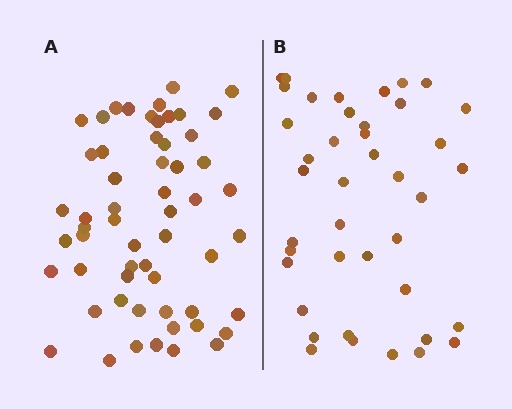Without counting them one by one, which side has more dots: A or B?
Region A (the left region) has more dots.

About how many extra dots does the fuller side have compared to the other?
Region A has approximately 15 more dots than region B.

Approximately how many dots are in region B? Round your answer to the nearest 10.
About 40 dots. (The exact count is 41, which rounds to 40.)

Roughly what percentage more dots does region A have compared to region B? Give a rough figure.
About 40% more.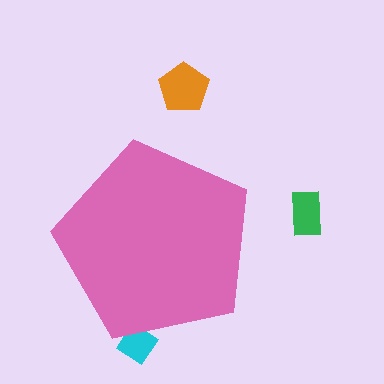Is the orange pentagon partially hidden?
No, the orange pentagon is fully visible.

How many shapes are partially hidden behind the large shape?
1 shape is partially hidden.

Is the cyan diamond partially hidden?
Yes, the cyan diamond is partially hidden behind the pink pentagon.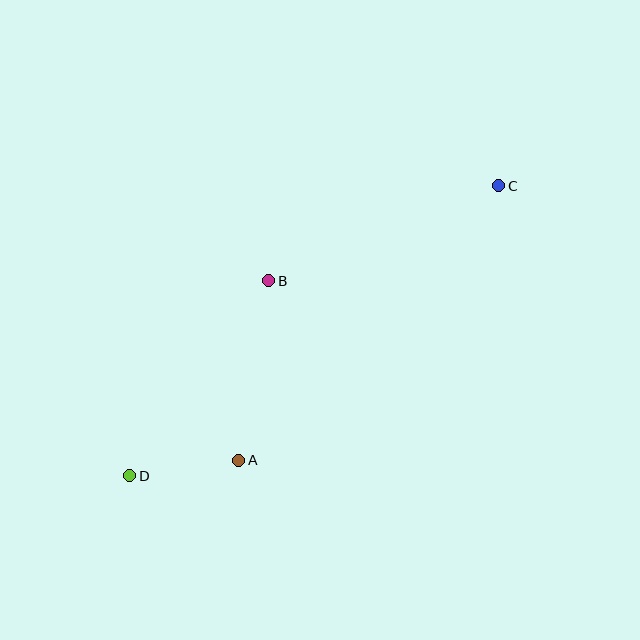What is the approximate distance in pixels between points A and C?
The distance between A and C is approximately 378 pixels.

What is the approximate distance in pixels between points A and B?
The distance between A and B is approximately 182 pixels.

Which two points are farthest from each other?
Points C and D are farthest from each other.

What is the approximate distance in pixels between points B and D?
The distance between B and D is approximately 240 pixels.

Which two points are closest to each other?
Points A and D are closest to each other.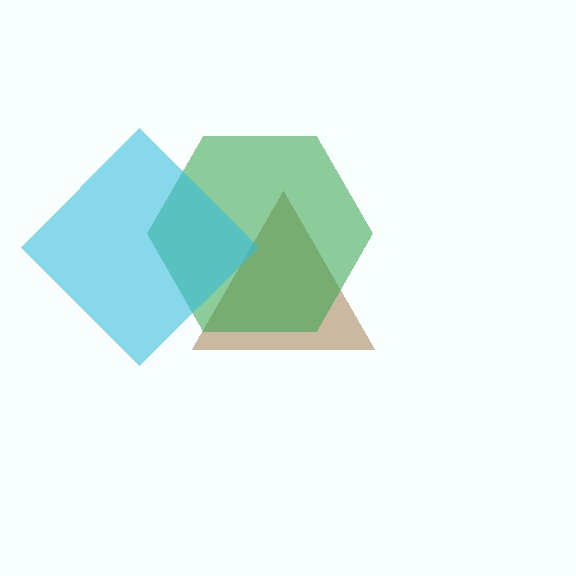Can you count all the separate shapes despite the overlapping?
Yes, there are 3 separate shapes.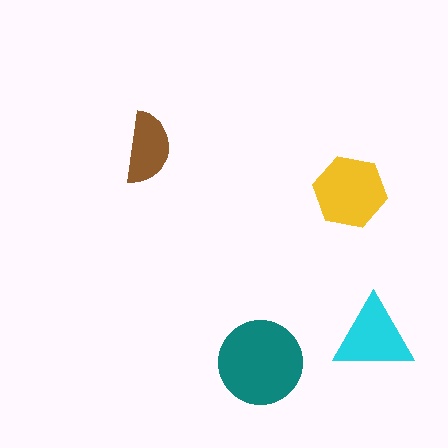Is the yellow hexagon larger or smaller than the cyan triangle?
Larger.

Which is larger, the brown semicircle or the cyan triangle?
The cyan triangle.